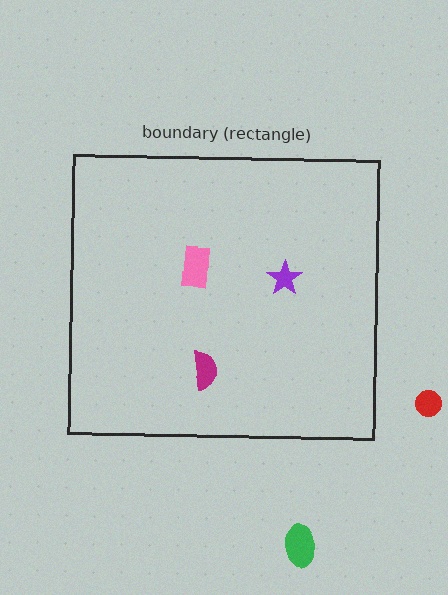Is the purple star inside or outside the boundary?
Inside.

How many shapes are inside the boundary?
3 inside, 2 outside.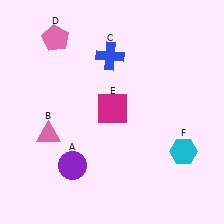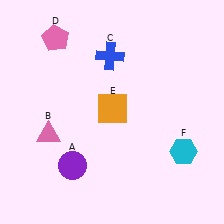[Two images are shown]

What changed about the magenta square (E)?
In Image 1, E is magenta. In Image 2, it changed to orange.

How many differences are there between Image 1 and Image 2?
There is 1 difference between the two images.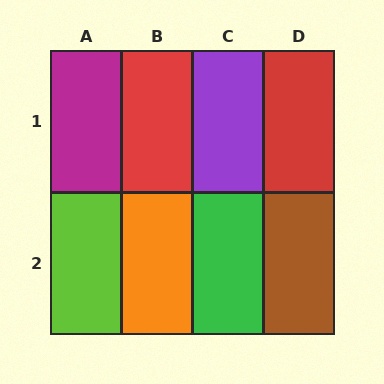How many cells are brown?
1 cell is brown.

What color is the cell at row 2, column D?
Brown.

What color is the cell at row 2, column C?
Green.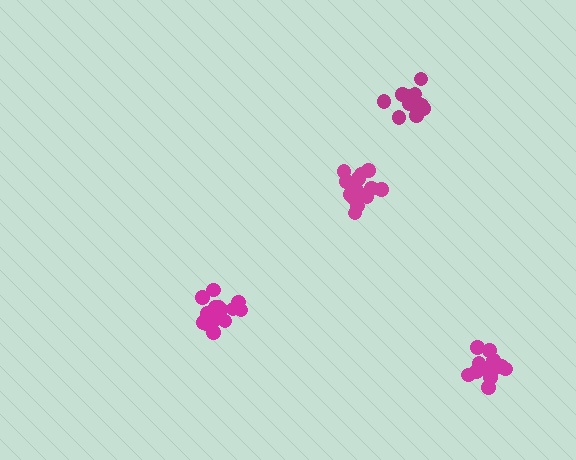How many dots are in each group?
Group 1: 15 dots, Group 2: 14 dots, Group 3: 17 dots, Group 4: 16 dots (62 total).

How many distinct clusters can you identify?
There are 4 distinct clusters.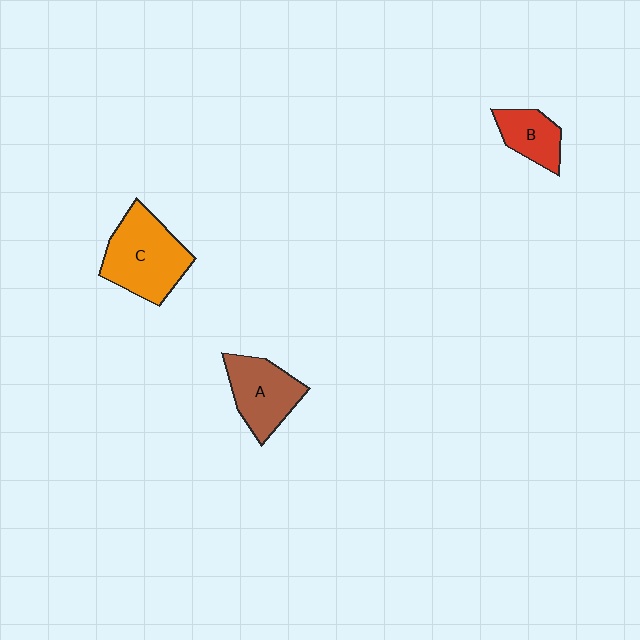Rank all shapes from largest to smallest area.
From largest to smallest: C (orange), A (brown), B (red).